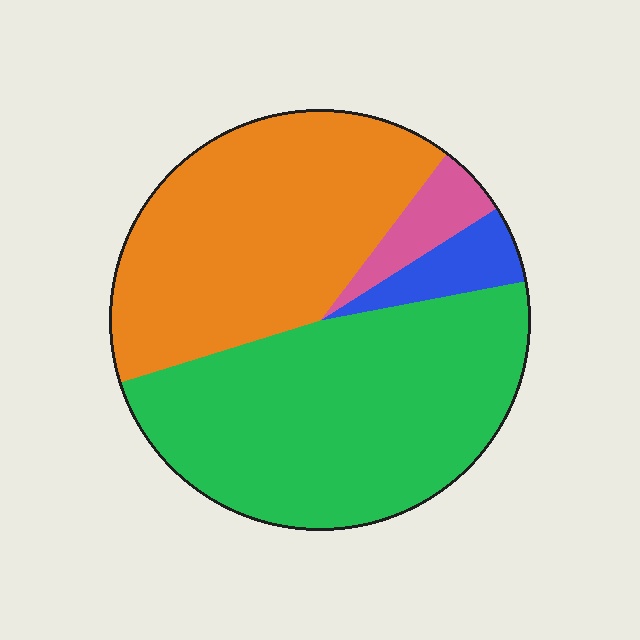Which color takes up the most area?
Green, at roughly 50%.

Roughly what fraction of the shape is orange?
Orange takes up about two fifths (2/5) of the shape.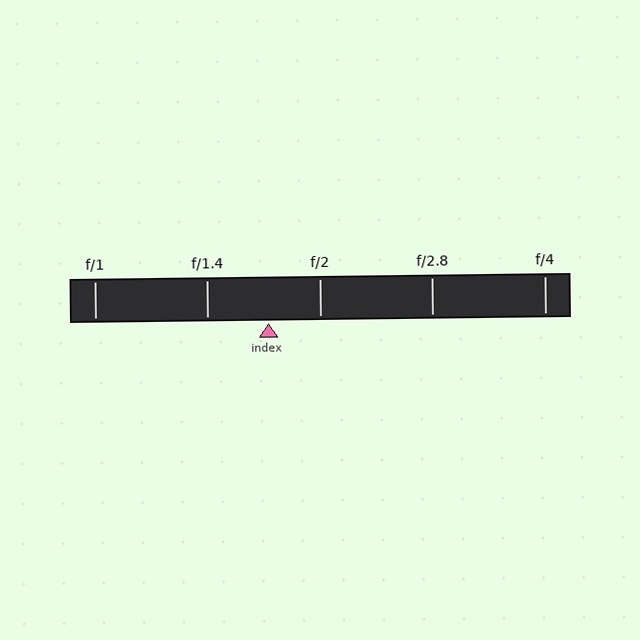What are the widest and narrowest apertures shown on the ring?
The widest aperture shown is f/1 and the narrowest is f/4.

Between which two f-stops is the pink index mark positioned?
The index mark is between f/1.4 and f/2.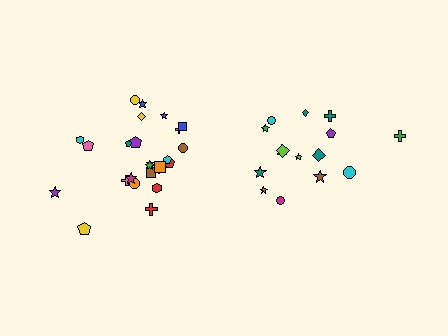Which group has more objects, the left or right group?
The left group.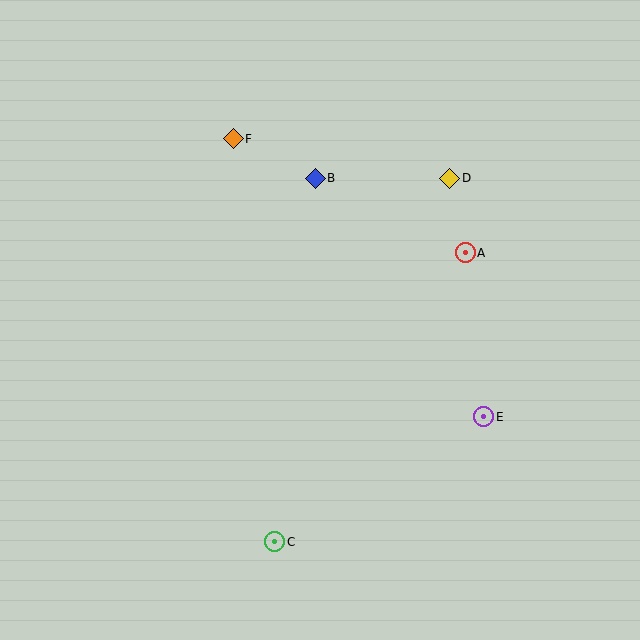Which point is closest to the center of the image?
Point B at (315, 178) is closest to the center.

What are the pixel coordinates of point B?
Point B is at (315, 178).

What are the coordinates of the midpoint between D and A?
The midpoint between D and A is at (457, 216).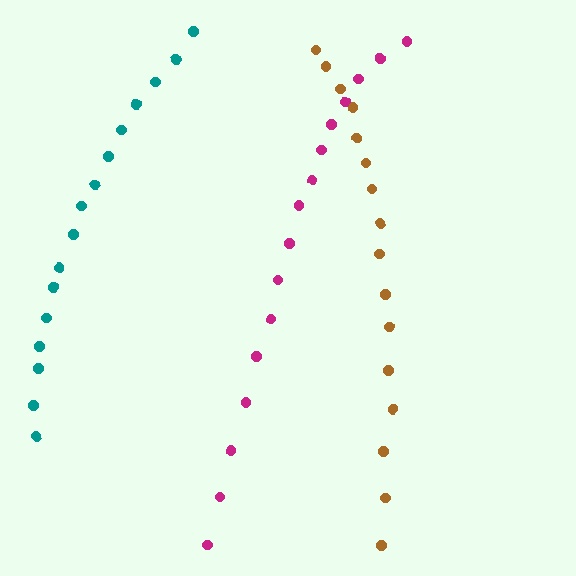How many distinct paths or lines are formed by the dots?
There are 3 distinct paths.